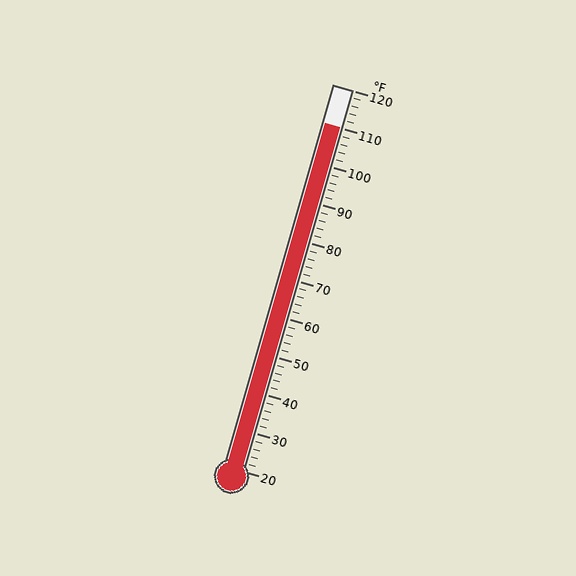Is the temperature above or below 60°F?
The temperature is above 60°F.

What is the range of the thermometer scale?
The thermometer scale ranges from 20°F to 120°F.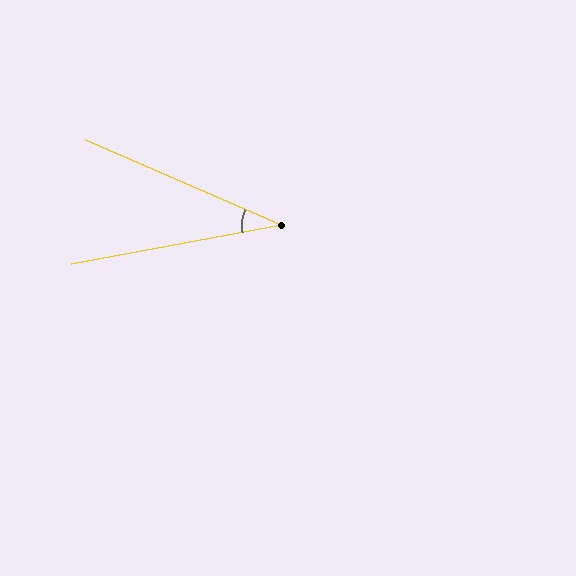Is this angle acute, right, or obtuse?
It is acute.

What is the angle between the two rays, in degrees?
Approximately 34 degrees.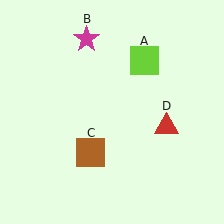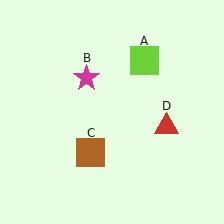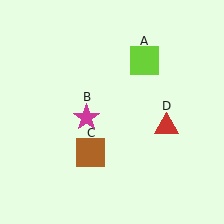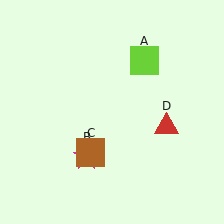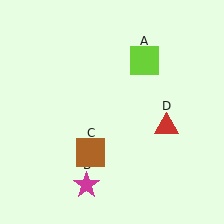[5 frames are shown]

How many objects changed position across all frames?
1 object changed position: magenta star (object B).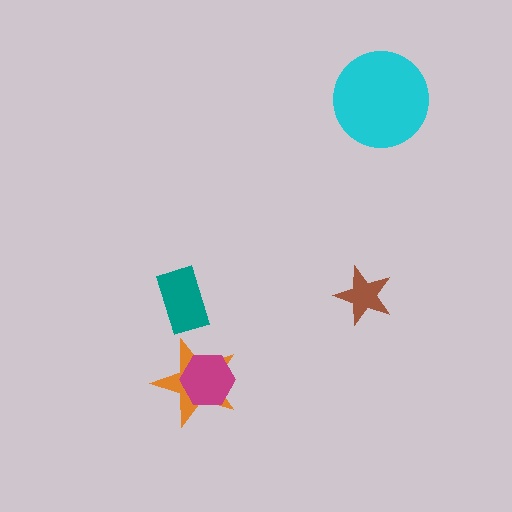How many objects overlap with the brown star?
0 objects overlap with the brown star.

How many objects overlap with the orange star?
1 object overlaps with the orange star.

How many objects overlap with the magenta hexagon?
1 object overlaps with the magenta hexagon.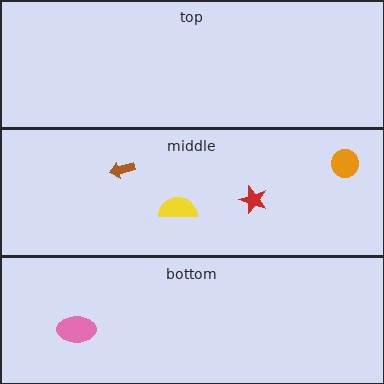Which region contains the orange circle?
The middle region.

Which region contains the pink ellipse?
The bottom region.